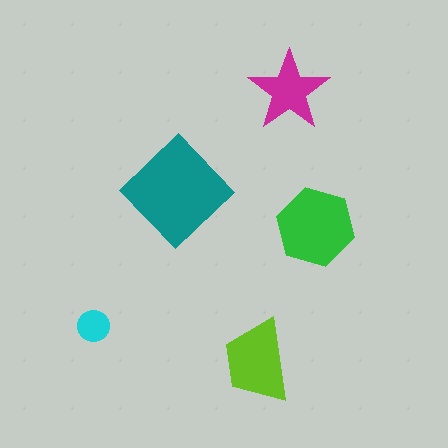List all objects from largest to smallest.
The teal diamond, the green hexagon, the lime trapezoid, the magenta star, the cyan circle.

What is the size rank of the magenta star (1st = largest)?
4th.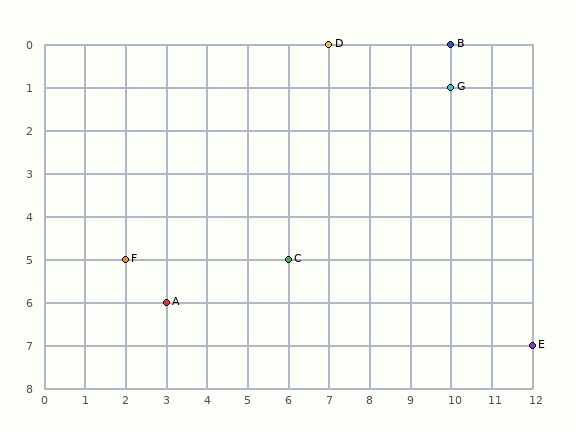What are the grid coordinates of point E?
Point E is at grid coordinates (12, 7).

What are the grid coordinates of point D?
Point D is at grid coordinates (7, 0).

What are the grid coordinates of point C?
Point C is at grid coordinates (6, 5).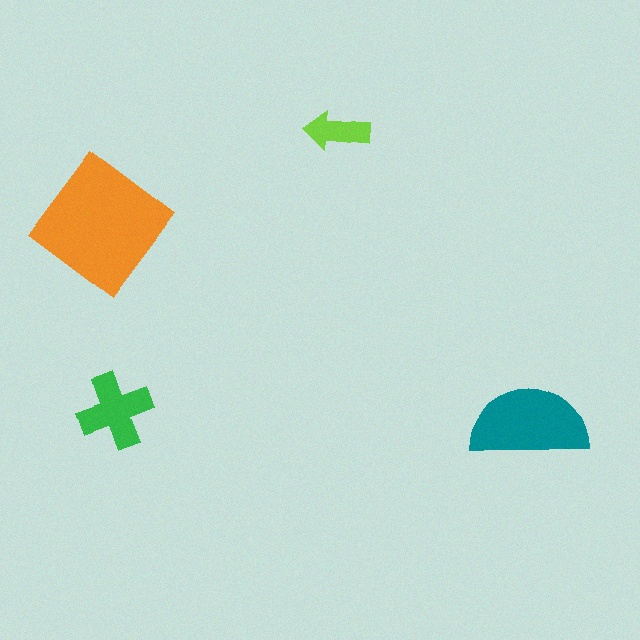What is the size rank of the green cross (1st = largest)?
3rd.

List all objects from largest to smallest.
The orange diamond, the teal semicircle, the green cross, the lime arrow.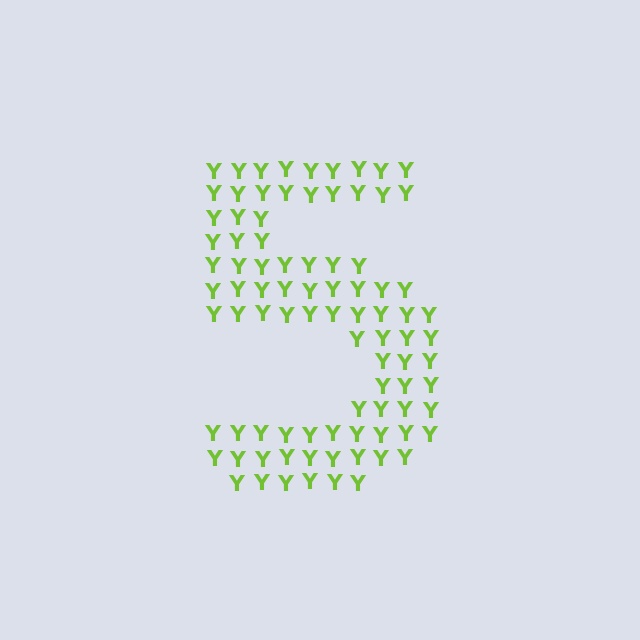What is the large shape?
The large shape is the digit 5.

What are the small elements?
The small elements are letter Y's.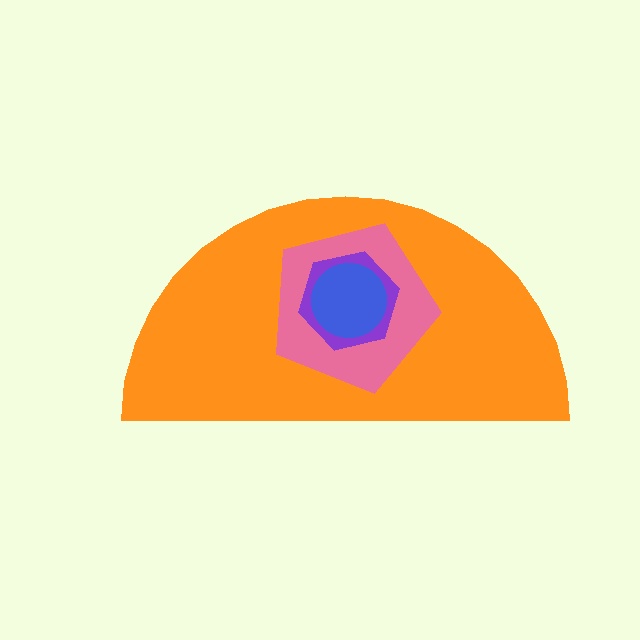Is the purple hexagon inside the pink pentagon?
Yes.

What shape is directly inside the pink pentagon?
The purple hexagon.